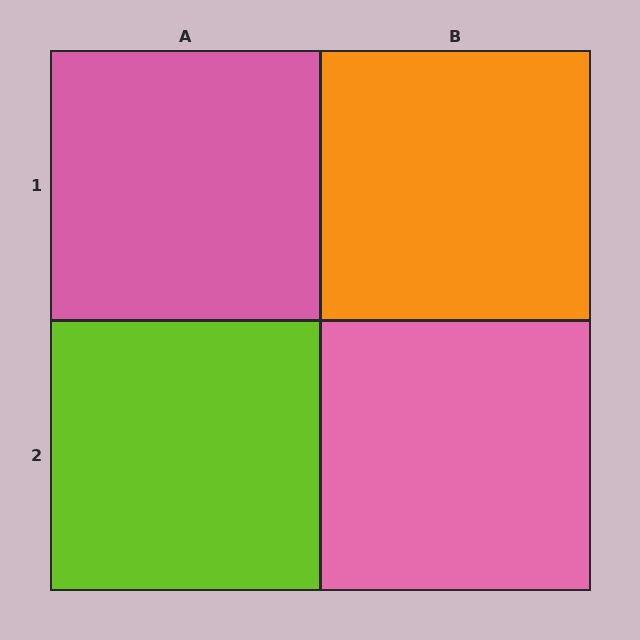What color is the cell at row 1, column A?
Pink.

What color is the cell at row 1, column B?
Orange.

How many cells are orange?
1 cell is orange.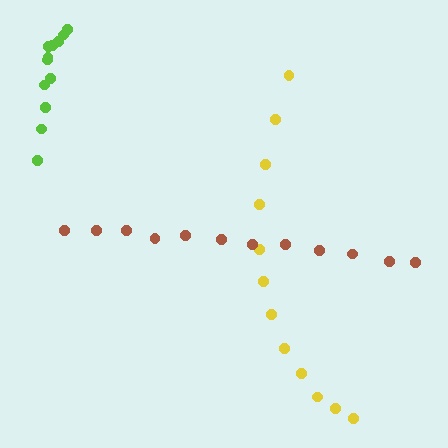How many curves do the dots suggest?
There are 3 distinct paths.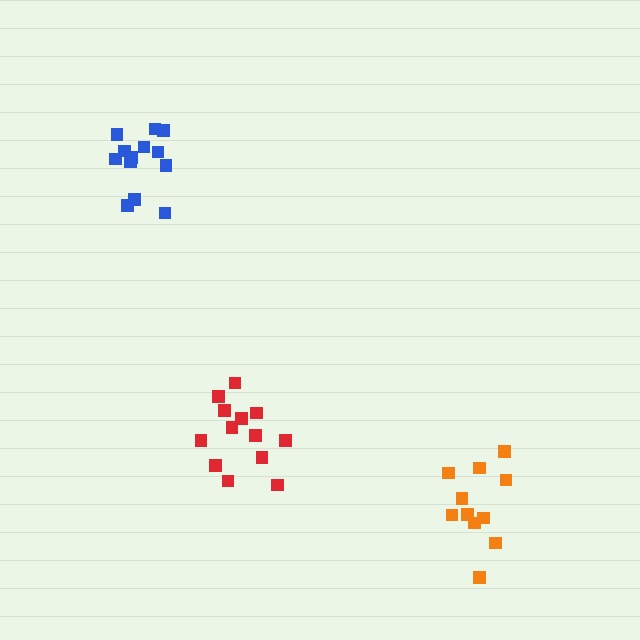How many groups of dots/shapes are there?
There are 3 groups.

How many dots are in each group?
Group 1: 13 dots, Group 2: 11 dots, Group 3: 13 dots (37 total).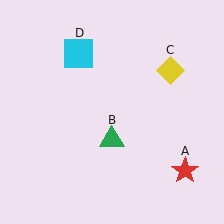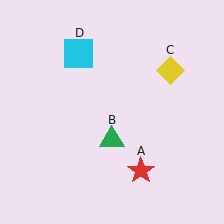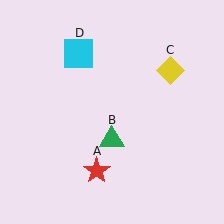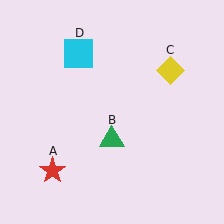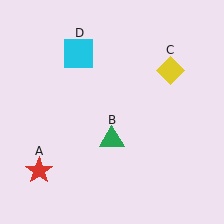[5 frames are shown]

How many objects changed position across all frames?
1 object changed position: red star (object A).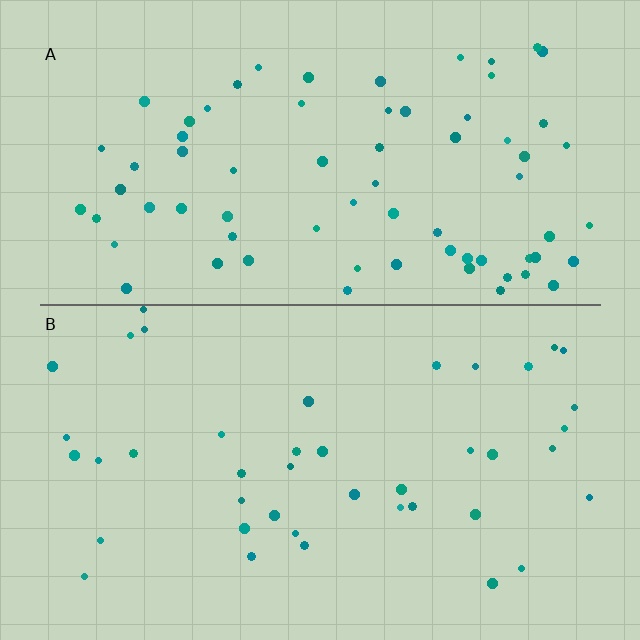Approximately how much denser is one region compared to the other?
Approximately 1.7× — region A over region B.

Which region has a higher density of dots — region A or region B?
A (the top).